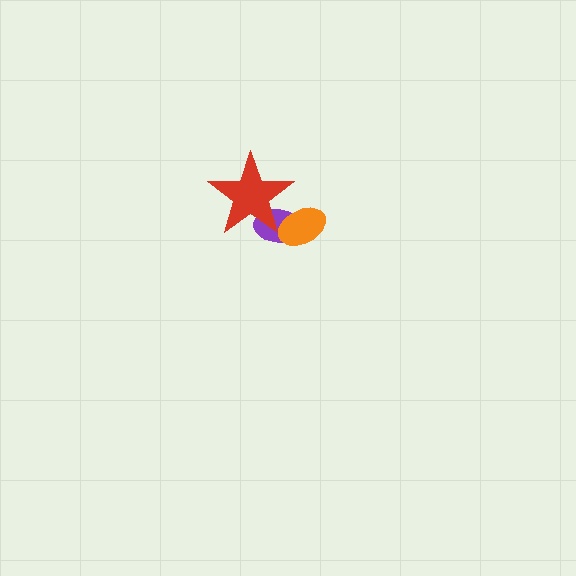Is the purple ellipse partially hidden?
Yes, it is partially covered by another shape.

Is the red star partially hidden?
Yes, it is partially covered by another shape.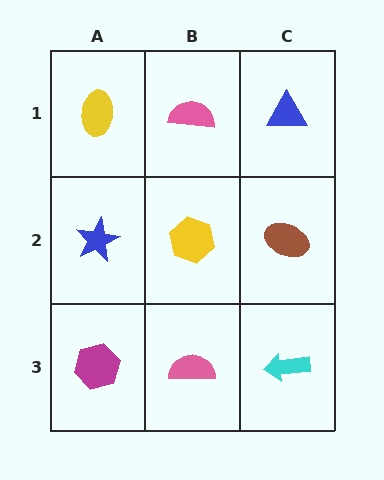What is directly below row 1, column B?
A yellow hexagon.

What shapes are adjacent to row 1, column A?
A blue star (row 2, column A), a pink semicircle (row 1, column B).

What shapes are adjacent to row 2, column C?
A blue triangle (row 1, column C), a cyan arrow (row 3, column C), a yellow hexagon (row 2, column B).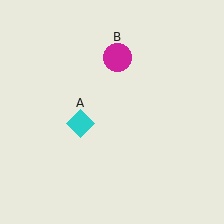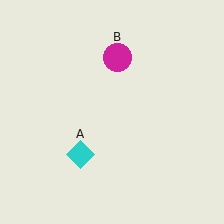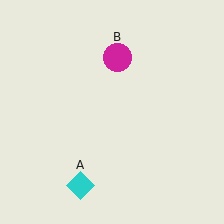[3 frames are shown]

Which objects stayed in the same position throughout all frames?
Magenta circle (object B) remained stationary.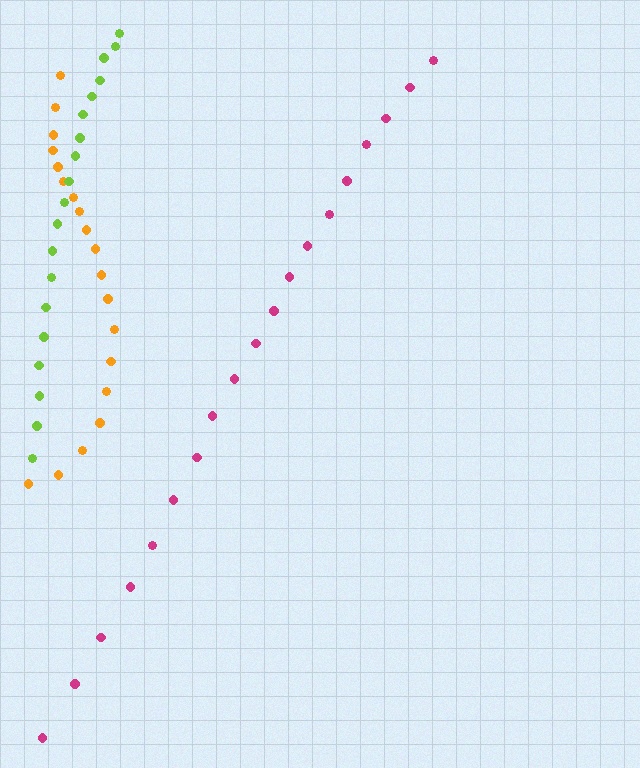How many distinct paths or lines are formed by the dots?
There are 3 distinct paths.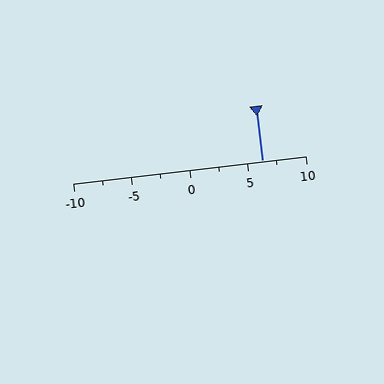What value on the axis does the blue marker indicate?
The marker indicates approximately 6.2.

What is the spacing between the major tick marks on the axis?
The major ticks are spaced 5 apart.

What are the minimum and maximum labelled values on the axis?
The axis runs from -10 to 10.